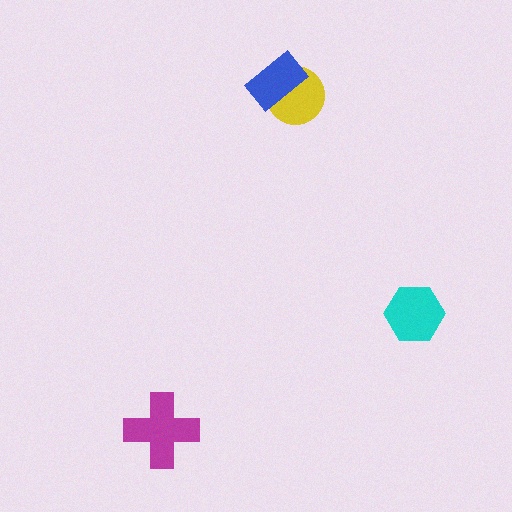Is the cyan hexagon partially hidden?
No, no other shape covers it.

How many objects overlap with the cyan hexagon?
0 objects overlap with the cyan hexagon.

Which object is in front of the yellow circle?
The blue rectangle is in front of the yellow circle.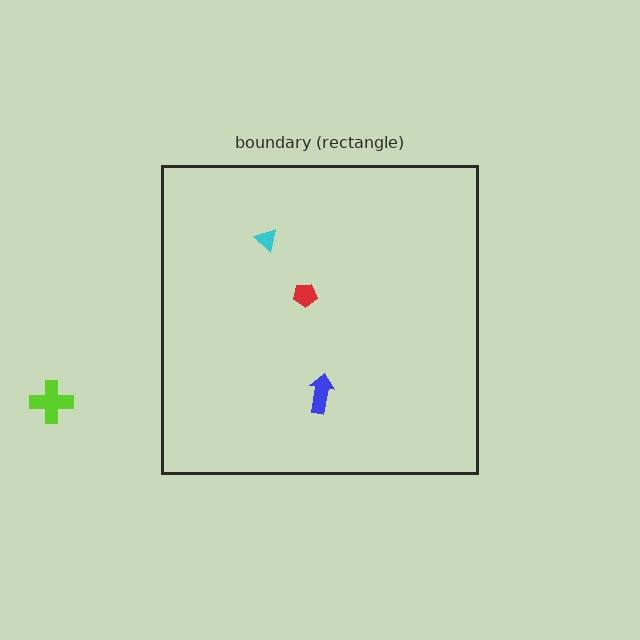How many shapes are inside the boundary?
3 inside, 1 outside.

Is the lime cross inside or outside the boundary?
Outside.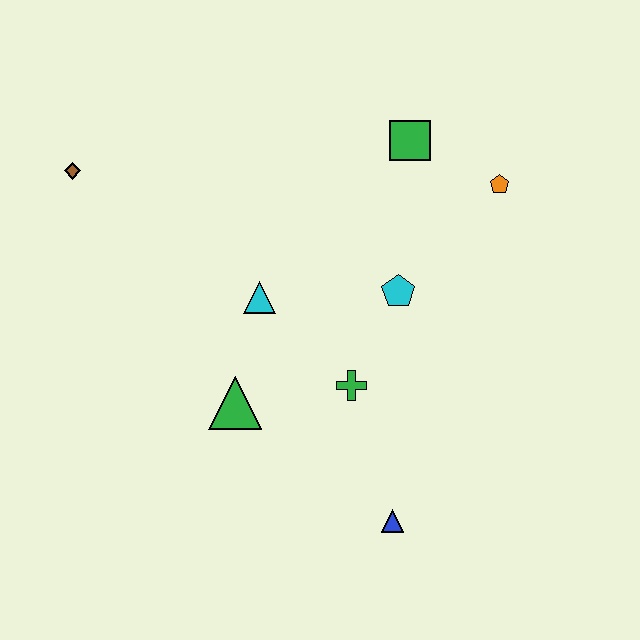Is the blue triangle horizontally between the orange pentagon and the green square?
No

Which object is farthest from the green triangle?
The orange pentagon is farthest from the green triangle.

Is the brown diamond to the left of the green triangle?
Yes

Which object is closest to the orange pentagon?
The green square is closest to the orange pentagon.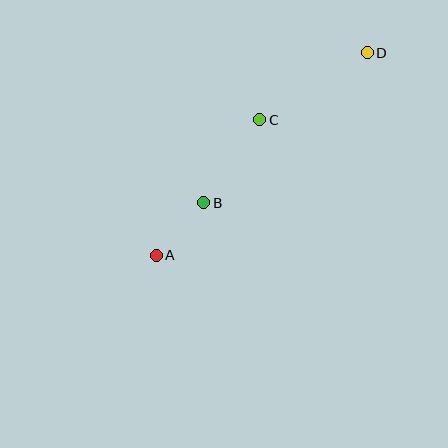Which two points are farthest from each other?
Points A and D are farthest from each other.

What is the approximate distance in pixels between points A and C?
The distance between A and C is approximately 171 pixels.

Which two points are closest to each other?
Points A and B are closest to each other.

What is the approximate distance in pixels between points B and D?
The distance between B and D is approximately 222 pixels.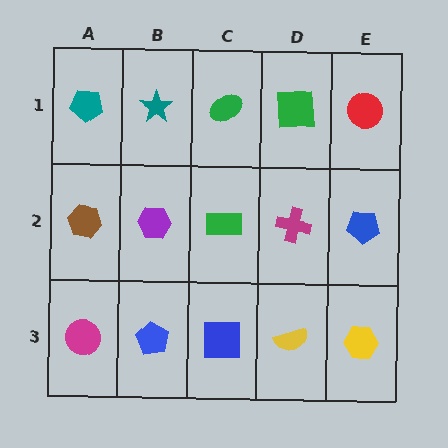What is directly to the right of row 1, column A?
A teal star.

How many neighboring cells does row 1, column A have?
2.